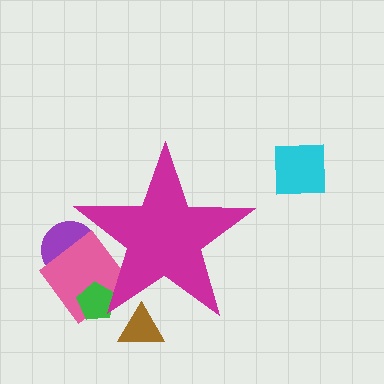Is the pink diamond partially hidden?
Yes, the pink diamond is partially hidden behind the magenta star.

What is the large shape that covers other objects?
A magenta star.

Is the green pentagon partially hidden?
Yes, the green pentagon is partially hidden behind the magenta star.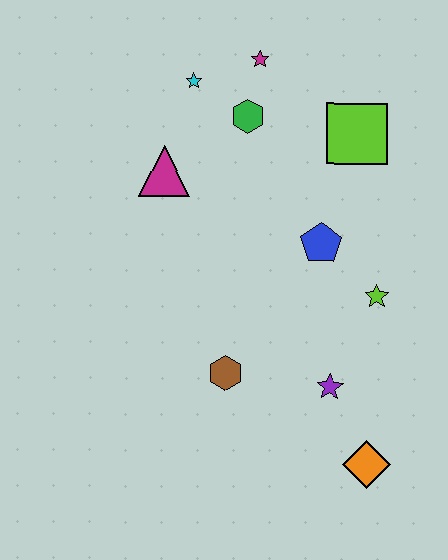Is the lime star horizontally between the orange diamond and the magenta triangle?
No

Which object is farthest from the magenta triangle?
The orange diamond is farthest from the magenta triangle.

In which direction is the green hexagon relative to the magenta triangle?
The green hexagon is to the right of the magenta triangle.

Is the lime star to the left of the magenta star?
No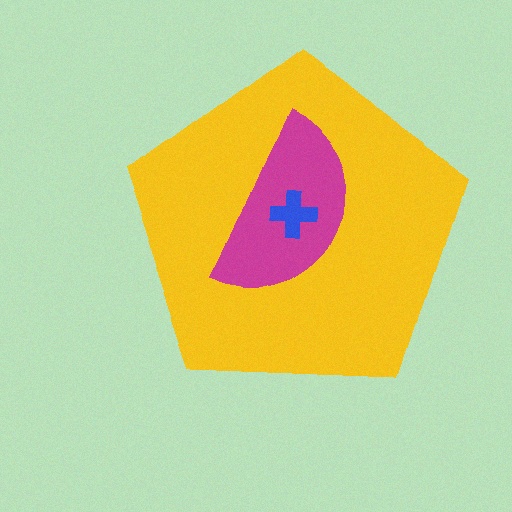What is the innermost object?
The blue cross.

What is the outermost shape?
The yellow pentagon.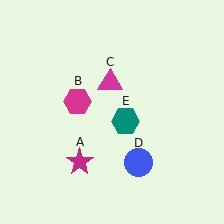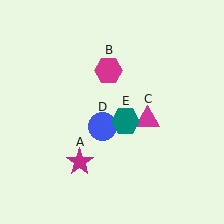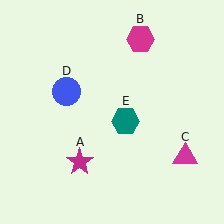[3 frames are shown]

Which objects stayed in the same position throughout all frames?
Magenta star (object A) and teal hexagon (object E) remained stationary.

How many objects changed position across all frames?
3 objects changed position: magenta hexagon (object B), magenta triangle (object C), blue circle (object D).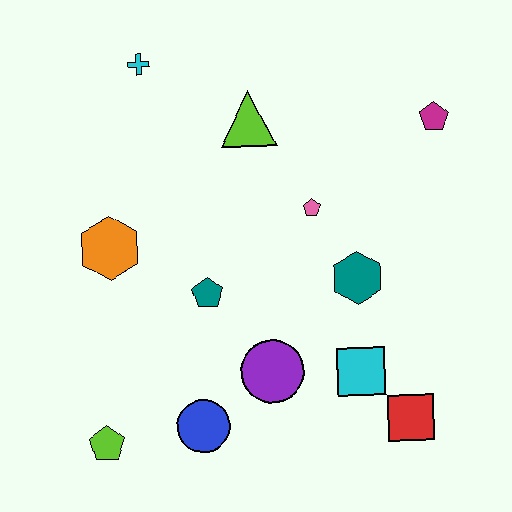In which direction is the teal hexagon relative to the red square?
The teal hexagon is above the red square.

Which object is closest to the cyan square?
The red square is closest to the cyan square.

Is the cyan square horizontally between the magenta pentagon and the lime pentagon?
Yes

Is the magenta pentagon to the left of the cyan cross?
No